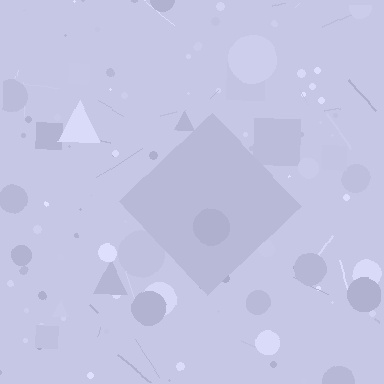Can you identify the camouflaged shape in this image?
The camouflaged shape is a diamond.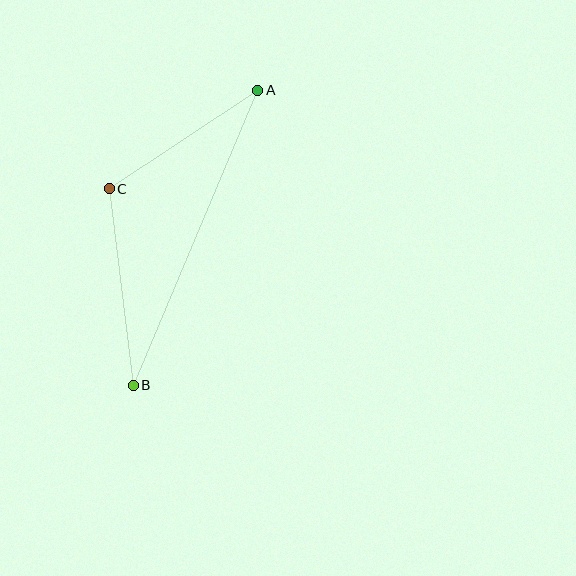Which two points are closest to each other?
Points A and C are closest to each other.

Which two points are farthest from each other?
Points A and B are farthest from each other.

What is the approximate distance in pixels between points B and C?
The distance between B and C is approximately 198 pixels.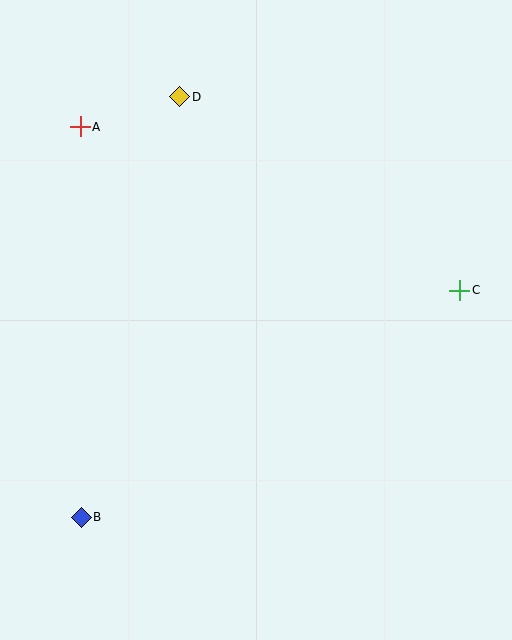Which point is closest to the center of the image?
Point C at (460, 290) is closest to the center.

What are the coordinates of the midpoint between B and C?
The midpoint between B and C is at (270, 404).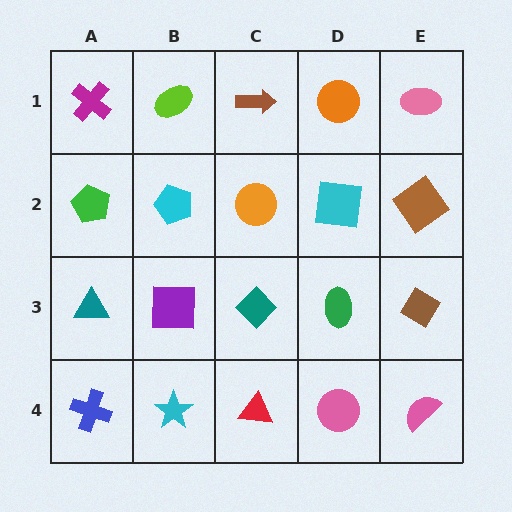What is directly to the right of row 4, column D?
A pink semicircle.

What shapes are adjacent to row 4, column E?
A brown diamond (row 3, column E), a pink circle (row 4, column D).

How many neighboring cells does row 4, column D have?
3.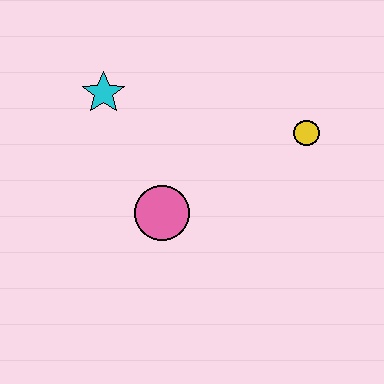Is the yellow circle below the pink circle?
No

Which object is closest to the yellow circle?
The pink circle is closest to the yellow circle.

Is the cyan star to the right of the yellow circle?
No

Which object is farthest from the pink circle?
The yellow circle is farthest from the pink circle.